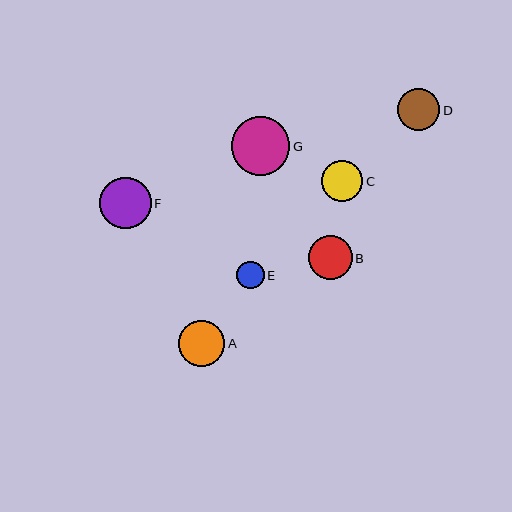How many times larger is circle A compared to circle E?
Circle A is approximately 1.7 times the size of circle E.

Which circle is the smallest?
Circle E is the smallest with a size of approximately 27 pixels.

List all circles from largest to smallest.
From largest to smallest: G, F, A, B, D, C, E.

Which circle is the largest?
Circle G is the largest with a size of approximately 58 pixels.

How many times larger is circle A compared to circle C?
Circle A is approximately 1.1 times the size of circle C.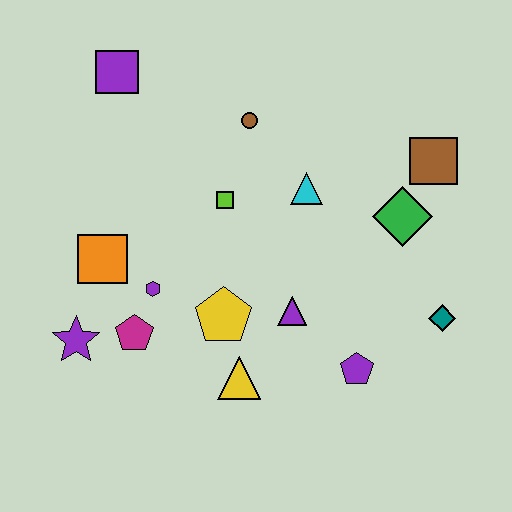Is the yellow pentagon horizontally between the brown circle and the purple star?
Yes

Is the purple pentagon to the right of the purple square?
Yes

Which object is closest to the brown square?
The green diamond is closest to the brown square.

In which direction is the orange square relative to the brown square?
The orange square is to the left of the brown square.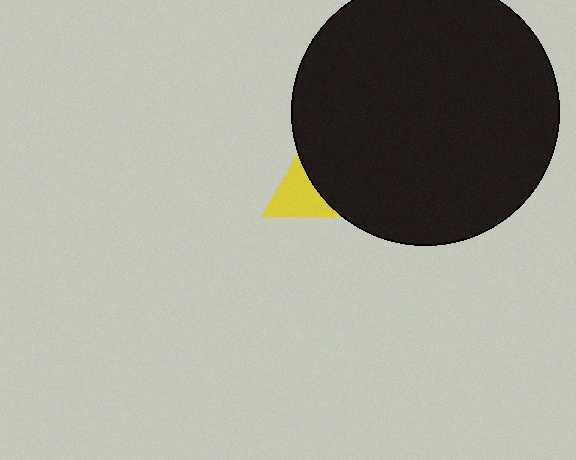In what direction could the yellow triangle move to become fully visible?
The yellow triangle could move left. That would shift it out from behind the black circle entirely.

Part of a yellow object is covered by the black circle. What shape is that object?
It is a triangle.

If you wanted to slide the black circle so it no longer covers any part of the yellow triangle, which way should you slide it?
Slide it right — that is the most direct way to separate the two shapes.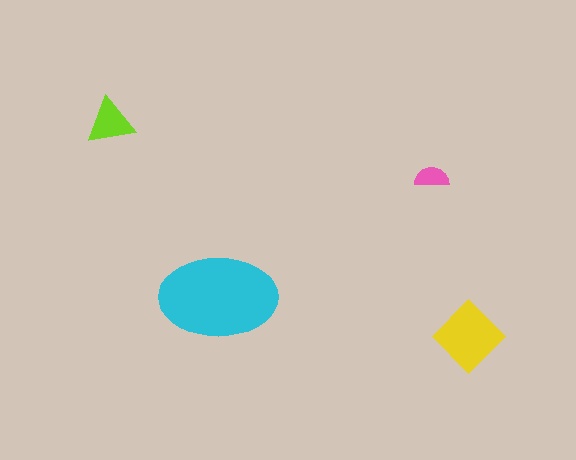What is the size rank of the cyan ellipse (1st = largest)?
1st.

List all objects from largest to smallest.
The cyan ellipse, the yellow diamond, the lime triangle, the pink semicircle.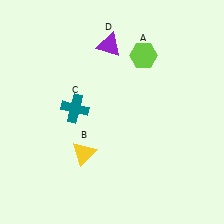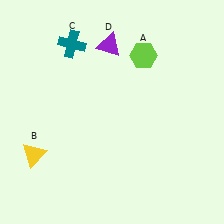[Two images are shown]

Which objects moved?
The objects that moved are: the yellow triangle (B), the teal cross (C).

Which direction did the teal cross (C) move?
The teal cross (C) moved up.